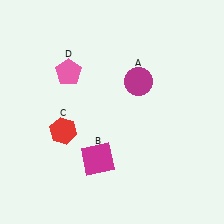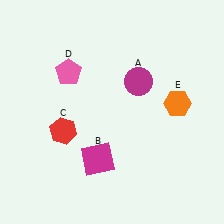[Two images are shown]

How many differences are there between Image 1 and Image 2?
There is 1 difference between the two images.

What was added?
An orange hexagon (E) was added in Image 2.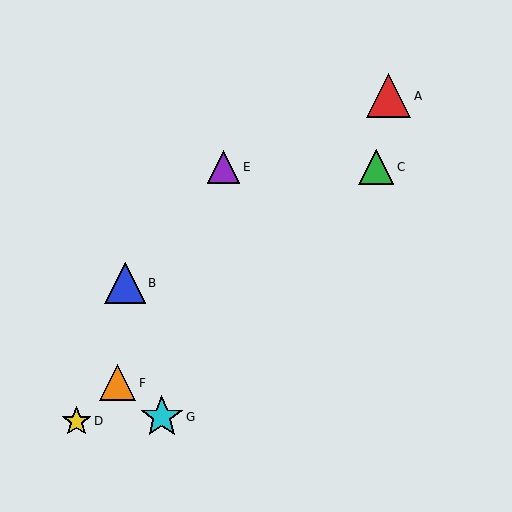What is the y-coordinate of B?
Object B is at y≈283.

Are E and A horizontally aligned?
No, E is at y≈167 and A is at y≈96.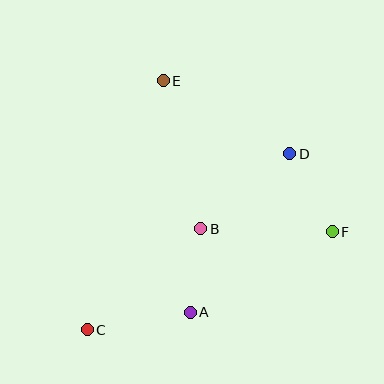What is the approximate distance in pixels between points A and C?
The distance between A and C is approximately 104 pixels.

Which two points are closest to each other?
Points A and B are closest to each other.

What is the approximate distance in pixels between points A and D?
The distance between A and D is approximately 187 pixels.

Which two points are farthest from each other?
Points C and D are farthest from each other.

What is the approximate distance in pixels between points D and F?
The distance between D and F is approximately 89 pixels.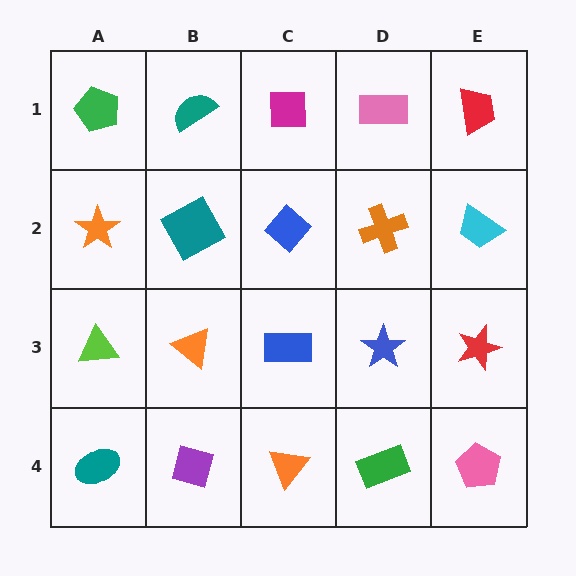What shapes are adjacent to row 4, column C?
A blue rectangle (row 3, column C), a purple diamond (row 4, column B), a green rectangle (row 4, column D).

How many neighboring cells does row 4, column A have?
2.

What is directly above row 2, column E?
A red trapezoid.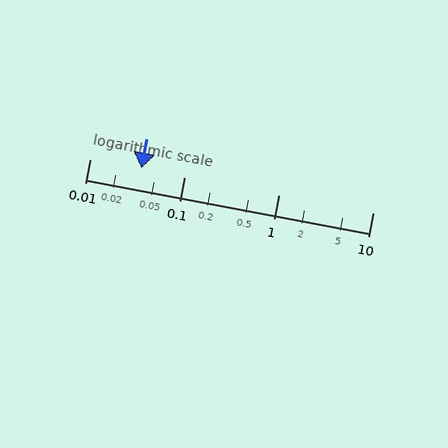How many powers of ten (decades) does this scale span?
The scale spans 3 decades, from 0.01 to 10.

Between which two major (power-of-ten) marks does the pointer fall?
The pointer is between 0.01 and 0.1.